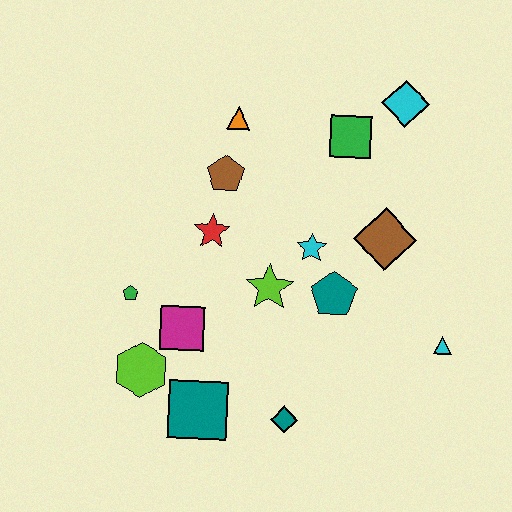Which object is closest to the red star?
The brown pentagon is closest to the red star.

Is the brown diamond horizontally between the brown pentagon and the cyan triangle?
Yes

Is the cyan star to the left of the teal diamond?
No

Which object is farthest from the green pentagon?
The cyan diamond is farthest from the green pentagon.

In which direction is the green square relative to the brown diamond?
The green square is above the brown diamond.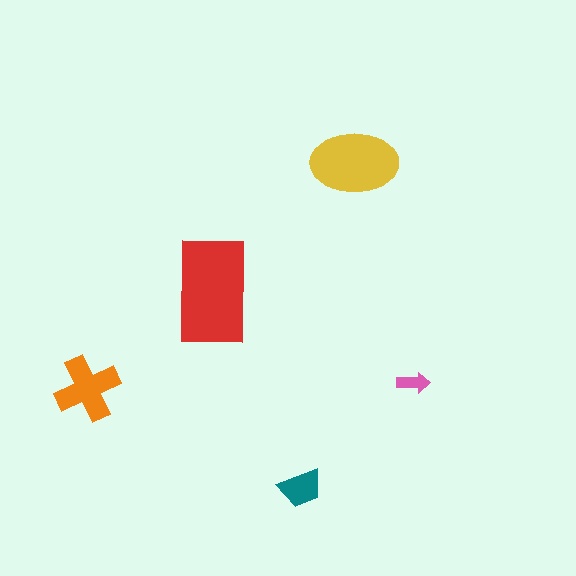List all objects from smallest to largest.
The pink arrow, the teal trapezoid, the orange cross, the yellow ellipse, the red rectangle.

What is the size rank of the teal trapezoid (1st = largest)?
4th.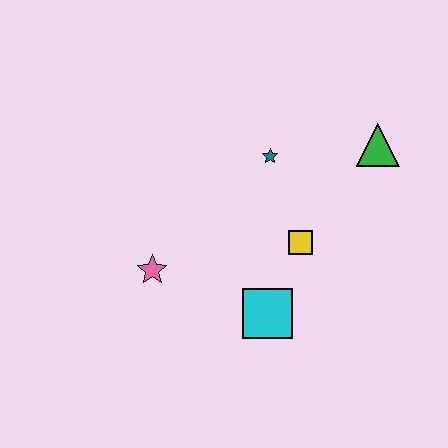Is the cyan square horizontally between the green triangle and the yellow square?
No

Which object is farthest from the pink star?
The green triangle is farthest from the pink star.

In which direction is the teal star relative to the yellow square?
The teal star is above the yellow square.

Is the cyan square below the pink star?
Yes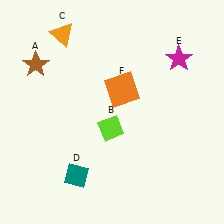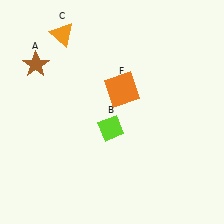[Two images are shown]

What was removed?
The magenta star (E), the teal diamond (D) were removed in Image 2.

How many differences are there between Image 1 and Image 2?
There are 2 differences between the two images.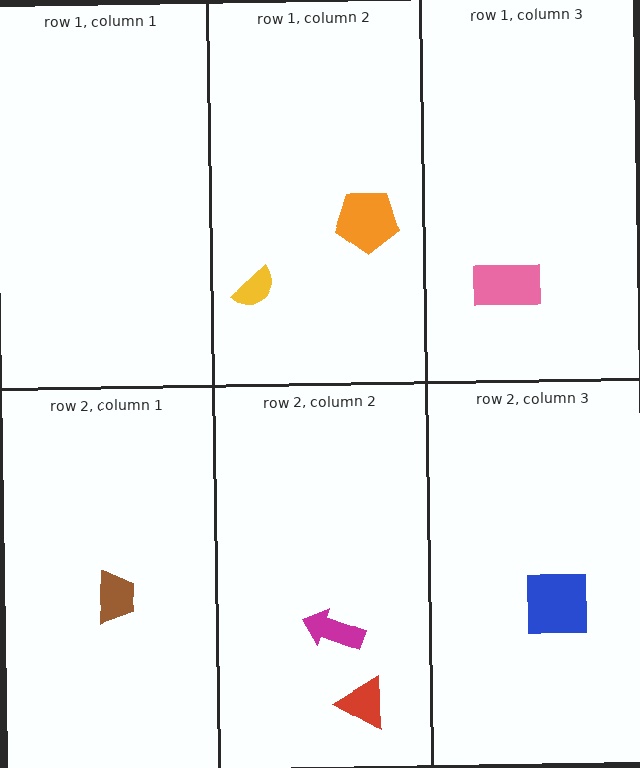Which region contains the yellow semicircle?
The row 1, column 2 region.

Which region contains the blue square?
The row 2, column 3 region.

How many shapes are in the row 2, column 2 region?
2.